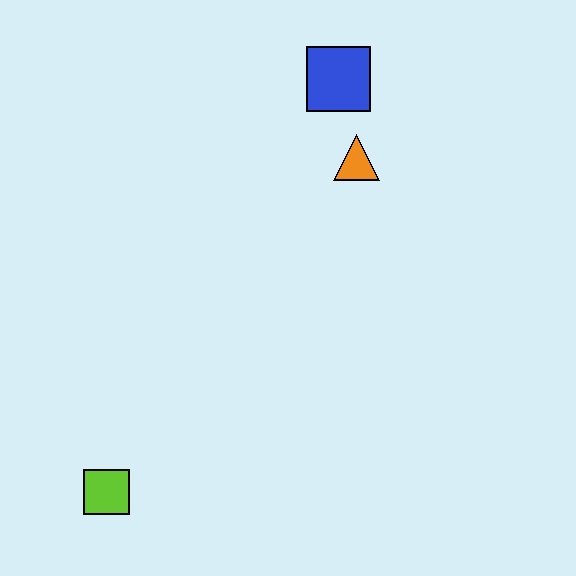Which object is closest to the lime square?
The orange triangle is closest to the lime square.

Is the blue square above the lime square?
Yes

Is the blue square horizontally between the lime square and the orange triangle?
Yes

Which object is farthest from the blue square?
The lime square is farthest from the blue square.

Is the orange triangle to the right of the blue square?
Yes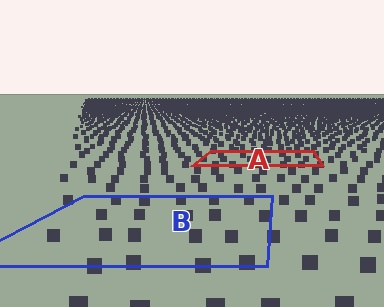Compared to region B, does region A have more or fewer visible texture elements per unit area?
Region A has more texture elements per unit area — they are packed more densely because it is farther away.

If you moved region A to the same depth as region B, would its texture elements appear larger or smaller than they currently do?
They would appear larger. At a closer depth, the same texture elements are projected at a bigger on-screen size.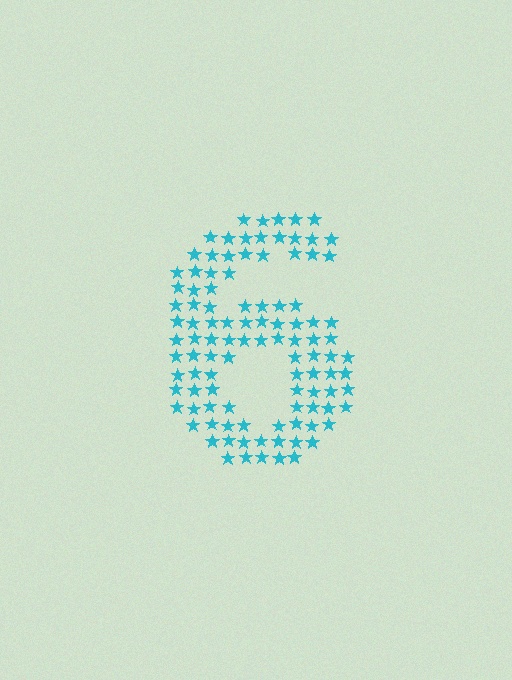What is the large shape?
The large shape is the digit 6.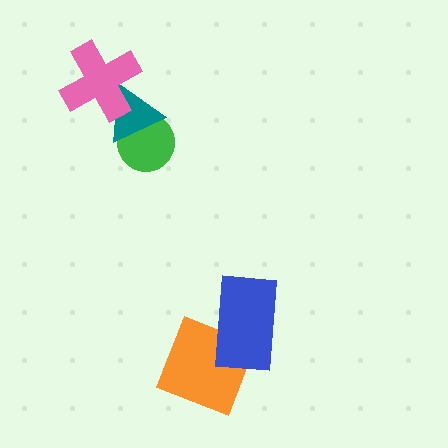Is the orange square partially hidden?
Yes, it is partially covered by another shape.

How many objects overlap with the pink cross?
1 object overlaps with the pink cross.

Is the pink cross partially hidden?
No, no other shape covers it.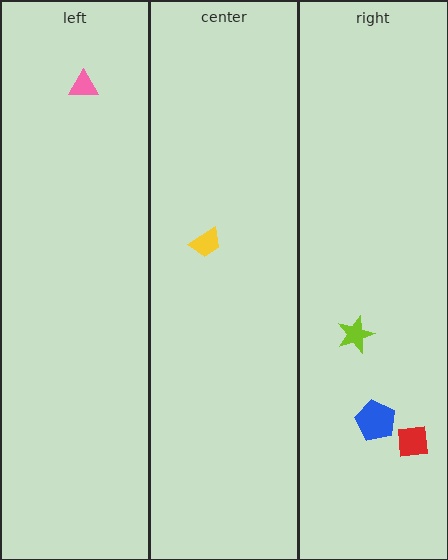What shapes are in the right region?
The blue pentagon, the lime star, the red square.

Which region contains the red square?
The right region.